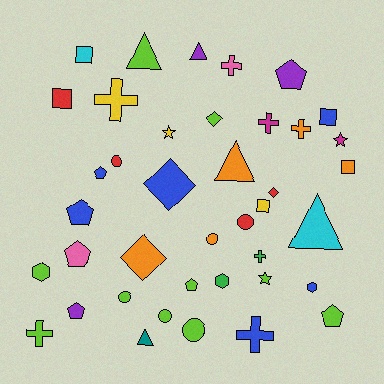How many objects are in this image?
There are 40 objects.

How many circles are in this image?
There are 6 circles.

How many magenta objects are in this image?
There are 2 magenta objects.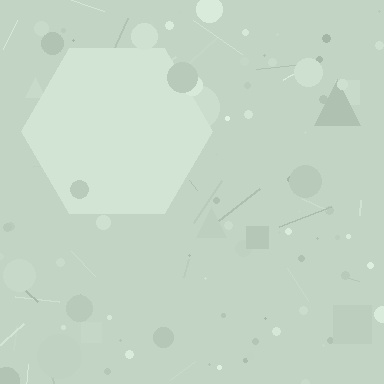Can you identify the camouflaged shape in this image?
The camouflaged shape is a hexagon.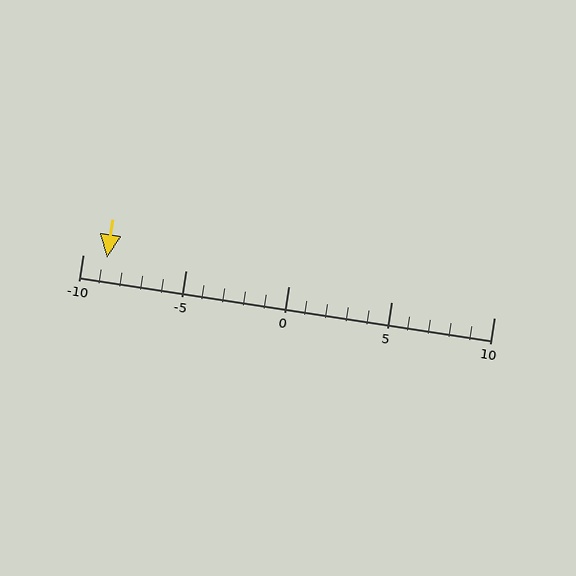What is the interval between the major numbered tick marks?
The major tick marks are spaced 5 units apart.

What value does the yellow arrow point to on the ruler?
The yellow arrow points to approximately -9.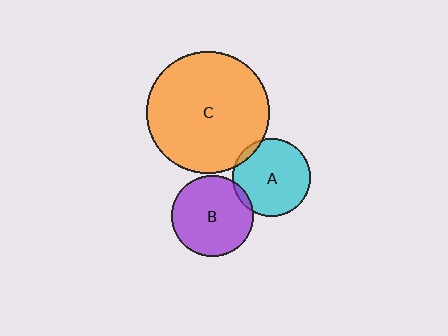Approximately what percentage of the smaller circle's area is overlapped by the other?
Approximately 5%.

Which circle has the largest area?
Circle C (orange).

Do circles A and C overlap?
Yes.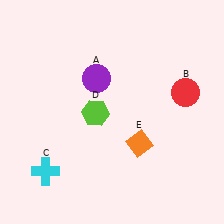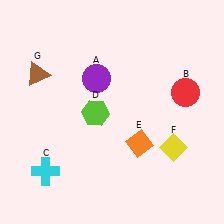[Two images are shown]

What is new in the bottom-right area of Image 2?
A yellow diamond (F) was added in the bottom-right area of Image 2.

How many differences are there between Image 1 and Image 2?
There are 2 differences between the two images.